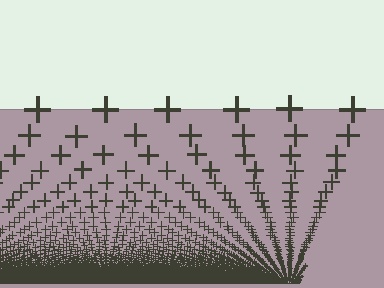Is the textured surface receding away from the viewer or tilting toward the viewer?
The surface appears to tilt toward the viewer. Texture elements get larger and sparser toward the top.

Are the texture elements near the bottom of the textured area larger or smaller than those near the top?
Smaller. The gradient is inverted — elements near the bottom are smaller and denser.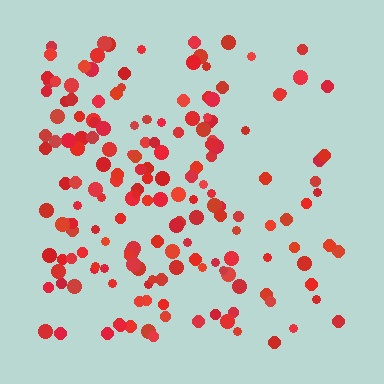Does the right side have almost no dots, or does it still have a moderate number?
Still a moderate number, just noticeably fewer than the left.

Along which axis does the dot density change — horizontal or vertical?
Horizontal.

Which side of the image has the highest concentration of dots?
The left.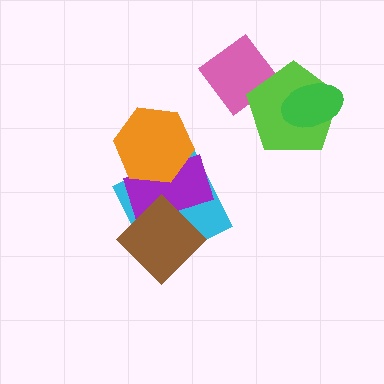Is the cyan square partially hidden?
Yes, it is partially covered by another shape.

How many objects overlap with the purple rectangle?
3 objects overlap with the purple rectangle.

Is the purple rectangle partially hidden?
Yes, it is partially covered by another shape.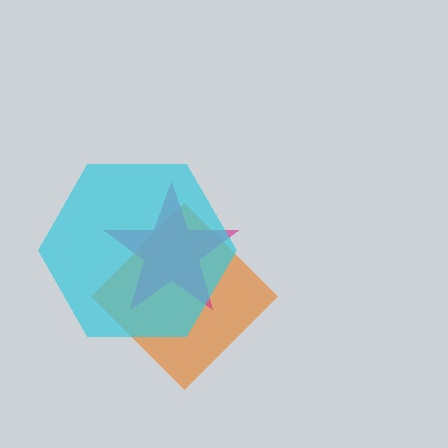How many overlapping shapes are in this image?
There are 3 overlapping shapes in the image.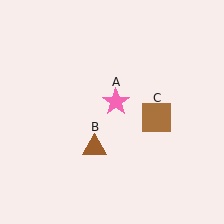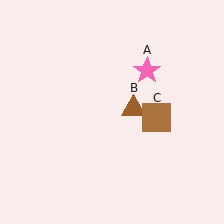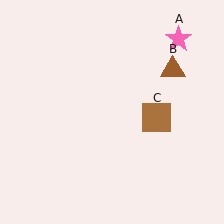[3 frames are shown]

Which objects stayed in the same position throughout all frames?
Brown square (object C) remained stationary.